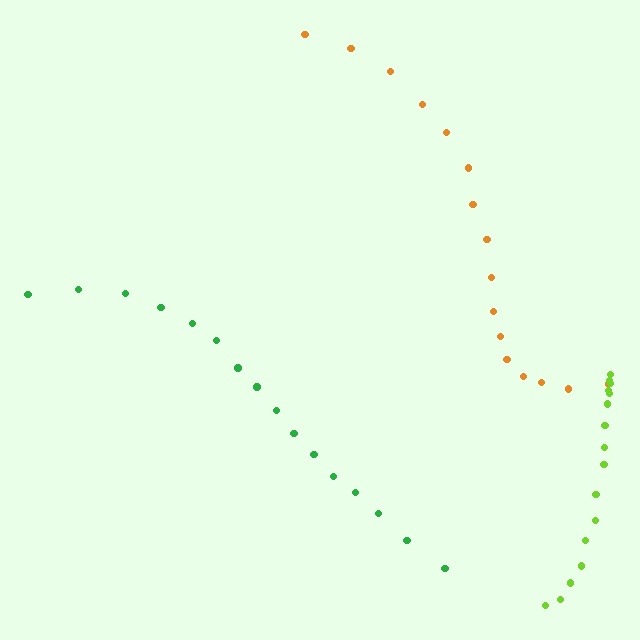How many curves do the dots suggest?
There are 3 distinct paths.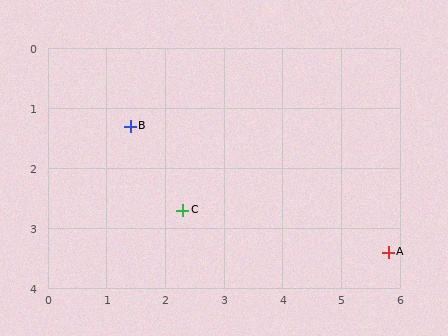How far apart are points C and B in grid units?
Points C and B are about 1.7 grid units apart.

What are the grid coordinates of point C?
Point C is at approximately (2.3, 2.7).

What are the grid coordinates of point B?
Point B is at approximately (1.4, 1.3).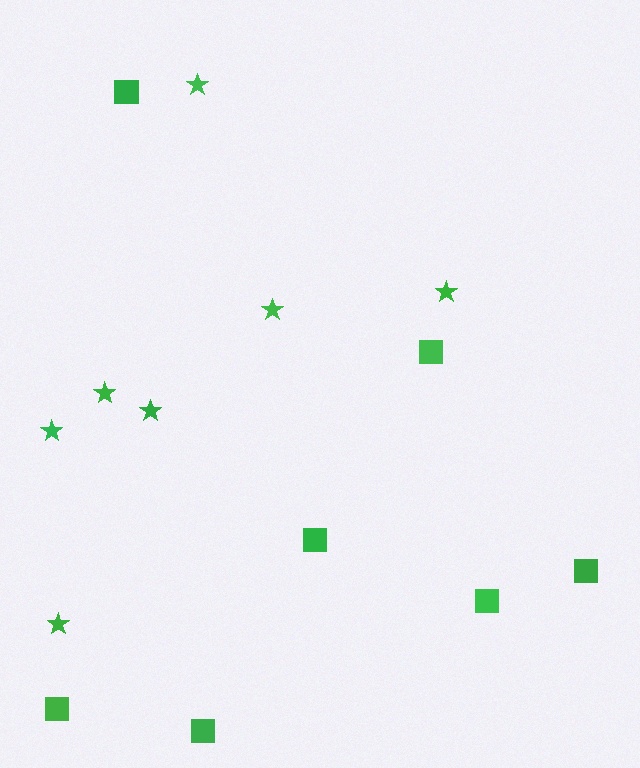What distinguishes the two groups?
There are 2 groups: one group of squares (7) and one group of stars (7).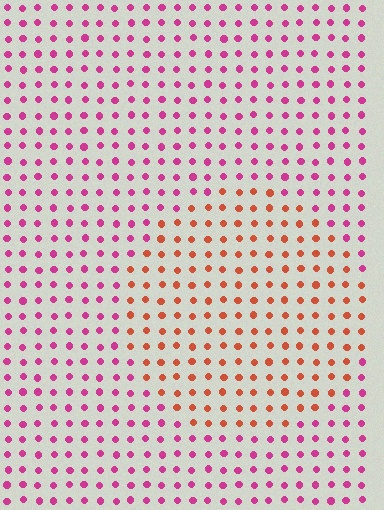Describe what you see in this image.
The image is filled with small magenta elements in a uniform arrangement. A circle-shaped region is visible where the elements are tinted to a slightly different hue, forming a subtle color boundary.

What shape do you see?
I see a circle.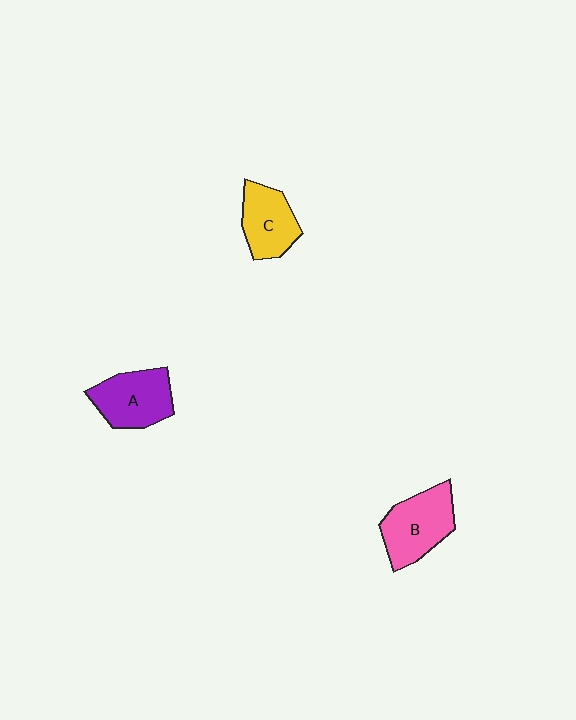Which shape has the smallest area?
Shape C (yellow).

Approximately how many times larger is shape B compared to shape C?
Approximately 1.2 times.